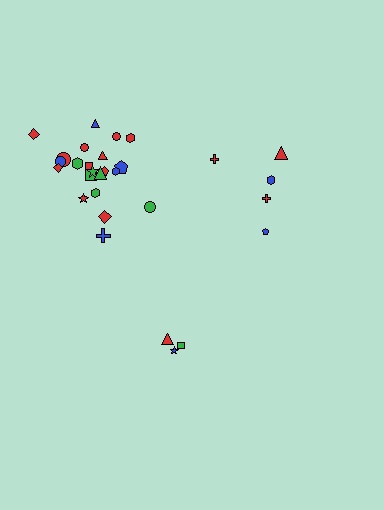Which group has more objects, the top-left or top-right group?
The top-left group.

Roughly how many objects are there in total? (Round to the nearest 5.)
Roughly 30 objects in total.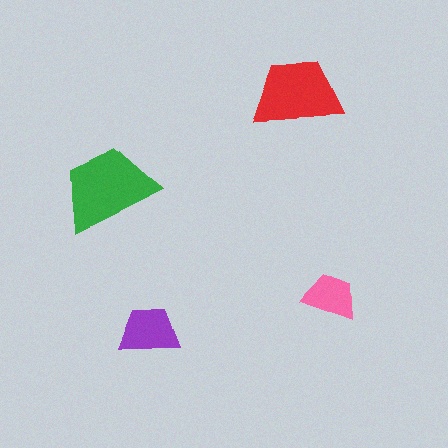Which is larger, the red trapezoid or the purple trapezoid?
The red one.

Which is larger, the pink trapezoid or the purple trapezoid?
The purple one.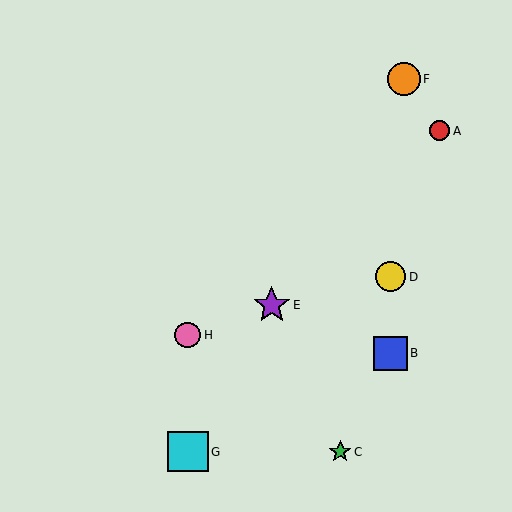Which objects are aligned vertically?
Objects G, H are aligned vertically.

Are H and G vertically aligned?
Yes, both are at x≈188.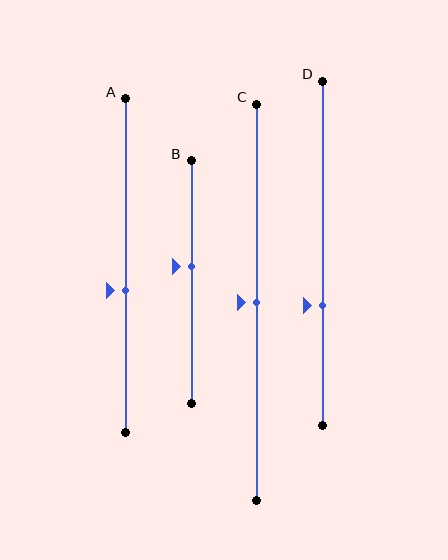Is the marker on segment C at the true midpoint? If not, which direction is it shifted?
Yes, the marker on segment C is at the true midpoint.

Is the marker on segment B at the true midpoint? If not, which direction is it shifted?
No, the marker on segment B is shifted upward by about 7% of the segment length.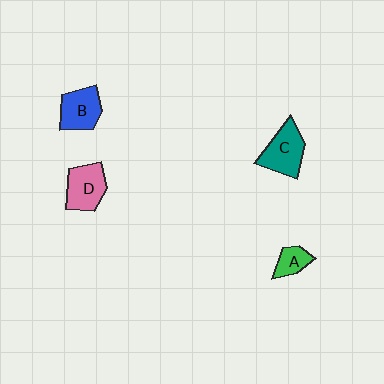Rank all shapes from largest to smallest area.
From largest to smallest: C (teal), D (pink), B (blue), A (green).